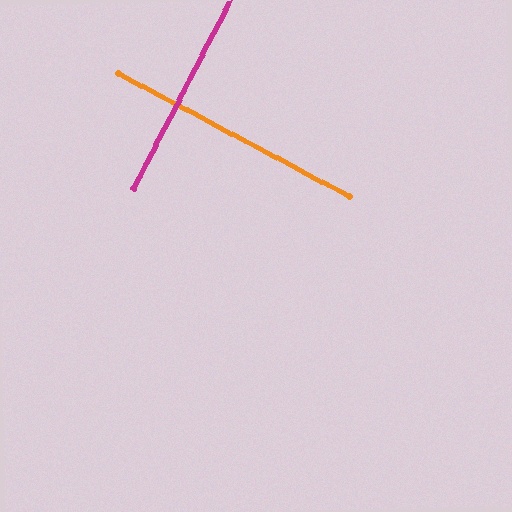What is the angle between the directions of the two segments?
Approximately 89 degrees.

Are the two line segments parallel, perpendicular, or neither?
Perpendicular — they meet at approximately 89°.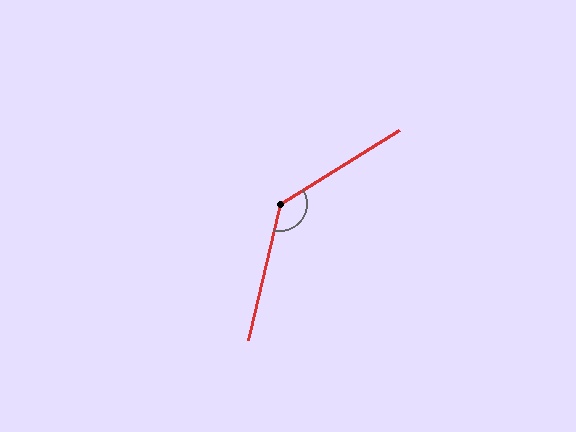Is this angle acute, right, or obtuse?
It is obtuse.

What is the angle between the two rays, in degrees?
Approximately 134 degrees.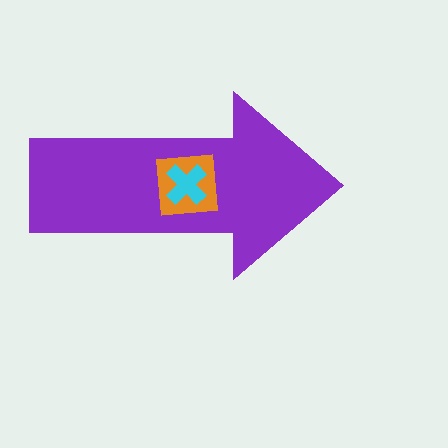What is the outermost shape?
The purple arrow.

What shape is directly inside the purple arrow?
The orange square.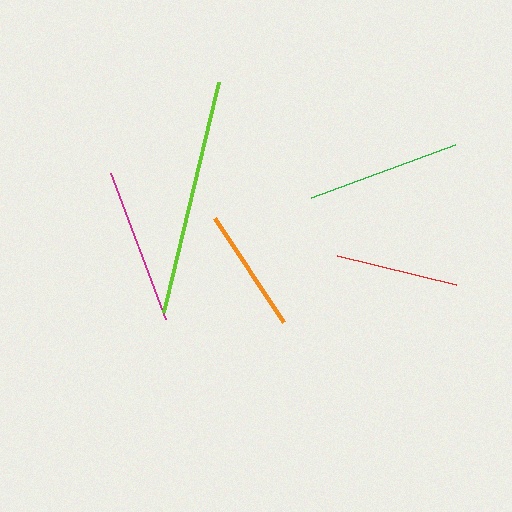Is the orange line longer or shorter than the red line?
The orange line is longer than the red line.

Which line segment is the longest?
The lime line is the longest at approximately 236 pixels.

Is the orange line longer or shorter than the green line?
The green line is longer than the orange line.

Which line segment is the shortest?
The red line is the shortest at approximately 122 pixels.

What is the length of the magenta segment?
The magenta segment is approximately 156 pixels long.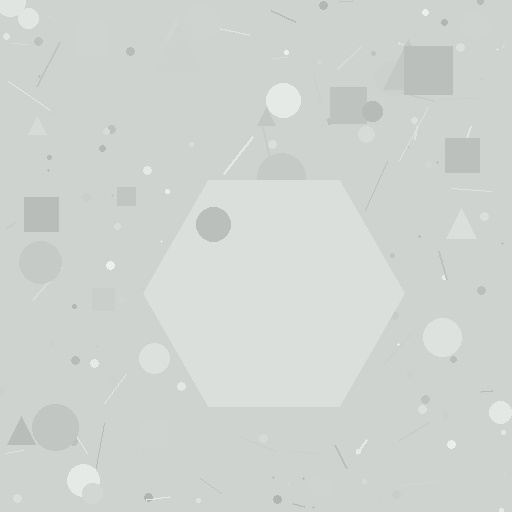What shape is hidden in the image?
A hexagon is hidden in the image.